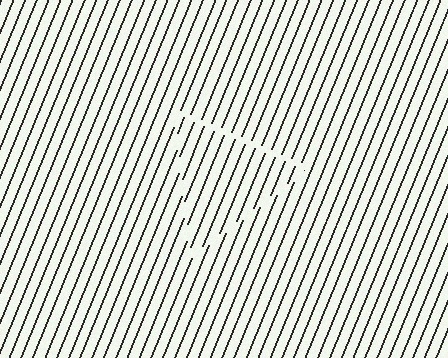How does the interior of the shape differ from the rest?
The interior of the shape contains the same grating, shifted by half a period — the contour is defined by the phase discontinuity where line-ends from the inner and outer gratings abut.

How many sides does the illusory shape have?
3 sides — the line-ends trace a triangle.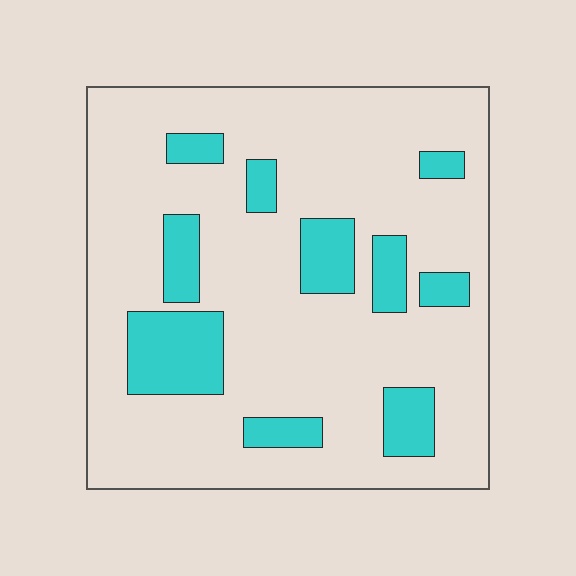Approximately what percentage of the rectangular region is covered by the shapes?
Approximately 20%.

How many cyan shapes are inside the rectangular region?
10.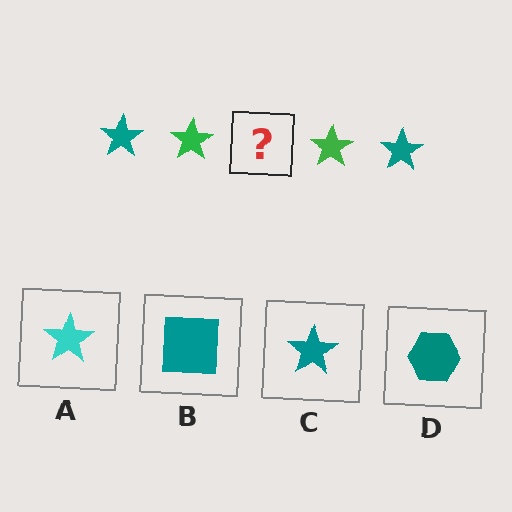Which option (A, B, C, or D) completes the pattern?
C.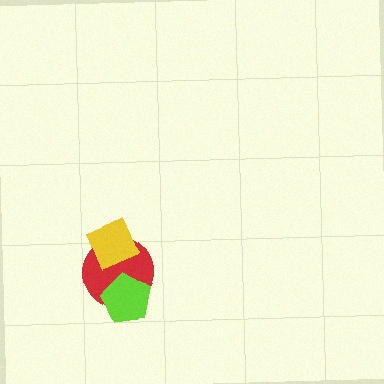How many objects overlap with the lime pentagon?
1 object overlaps with the lime pentagon.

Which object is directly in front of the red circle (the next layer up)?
The yellow diamond is directly in front of the red circle.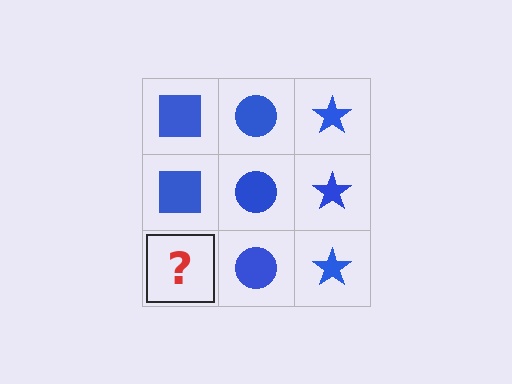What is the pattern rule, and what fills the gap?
The rule is that each column has a consistent shape. The gap should be filled with a blue square.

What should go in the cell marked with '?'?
The missing cell should contain a blue square.